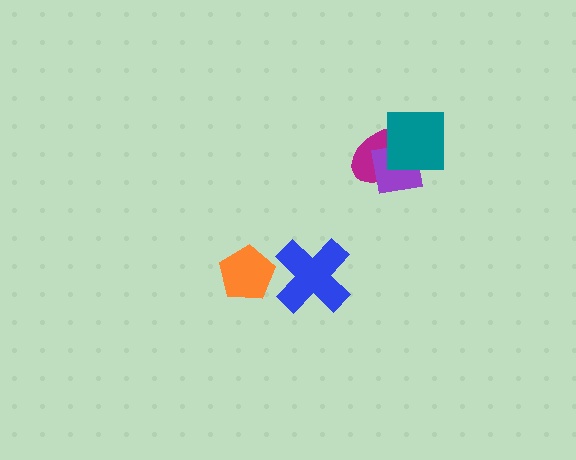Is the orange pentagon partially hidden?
No, no other shape covers it.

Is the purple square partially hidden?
Yes, it is partially covered by another shape.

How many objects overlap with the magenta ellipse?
2 objects overlap with the magenta ellipse.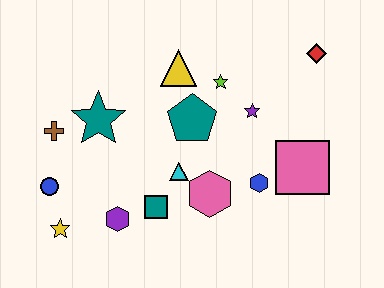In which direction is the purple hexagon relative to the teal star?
The purple hexagon is below the teal star.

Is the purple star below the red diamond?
Yes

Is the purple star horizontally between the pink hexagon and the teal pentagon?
No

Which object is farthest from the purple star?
The yellow star is farthest from the purple star.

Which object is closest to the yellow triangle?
The lime star is closest to the yellow triangle.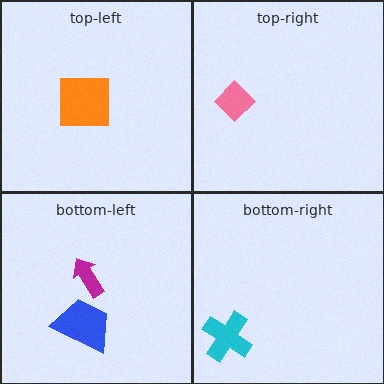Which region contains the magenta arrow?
The bottom-left region.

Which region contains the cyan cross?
The bottom-right region.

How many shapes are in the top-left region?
1.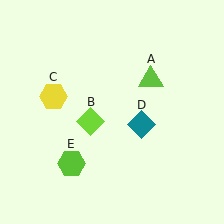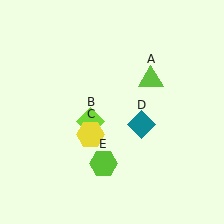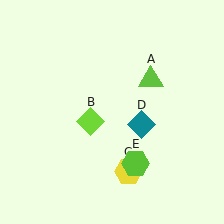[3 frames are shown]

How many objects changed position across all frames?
2 objects changed position: yellow hexagon (object C), lime hexagon (object E).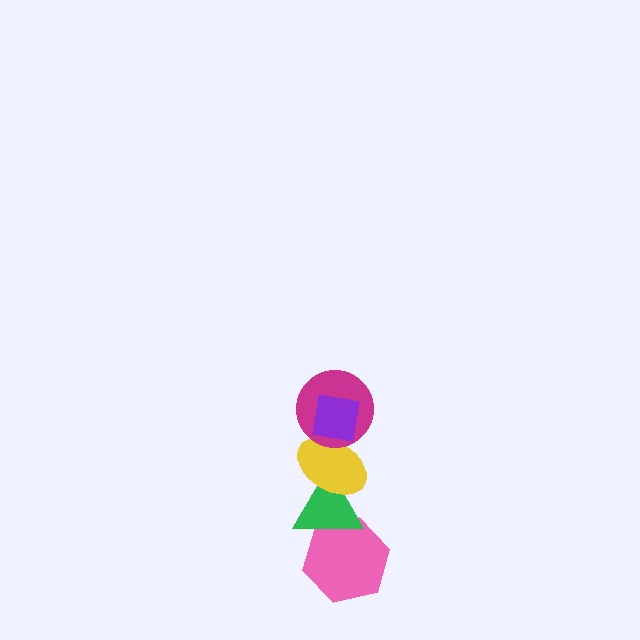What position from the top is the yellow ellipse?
The yellow ellipse is 3rd from the top.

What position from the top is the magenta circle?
The magenta circle is 2nd from the top.